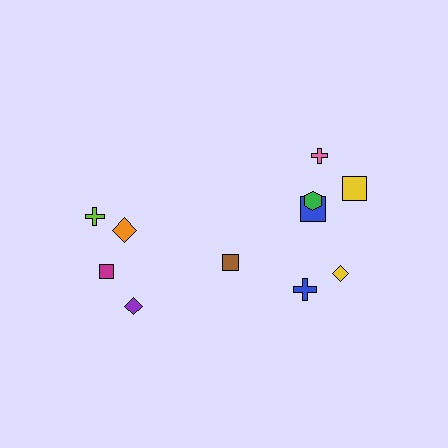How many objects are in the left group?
There are 4 objects.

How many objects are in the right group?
There are 7 objects.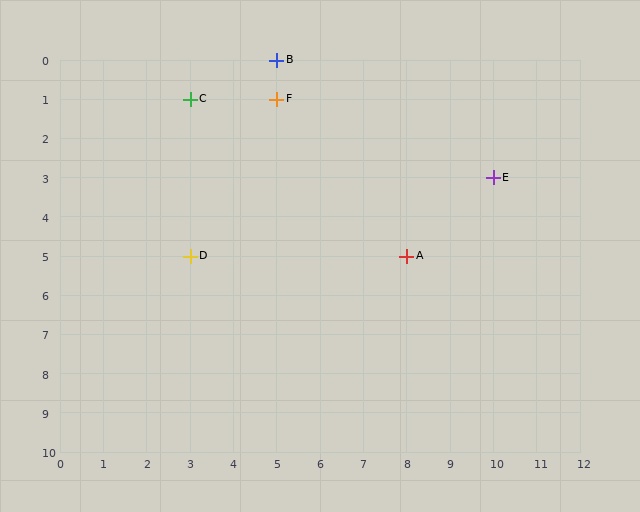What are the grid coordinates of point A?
Point A is at grid coordinates (8, 5).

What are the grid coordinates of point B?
Point B is at grid coordinates (5, 0).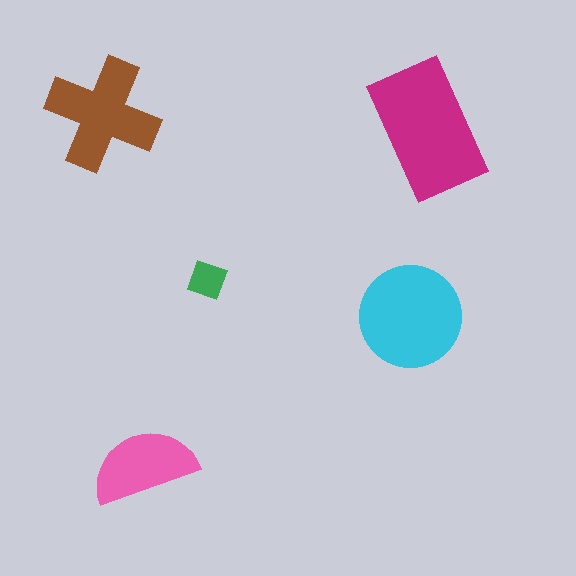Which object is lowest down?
The pink semicircle is bottommost.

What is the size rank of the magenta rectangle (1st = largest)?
1st.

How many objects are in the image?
There are 5 objects in the image.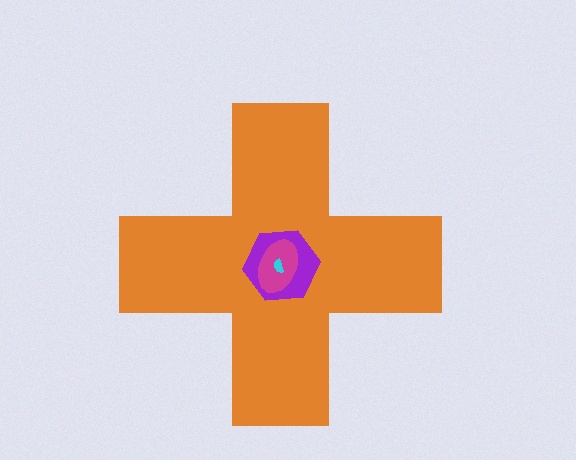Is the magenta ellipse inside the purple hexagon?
Yes.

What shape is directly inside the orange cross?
The purple hexagon.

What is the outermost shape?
The orange cross.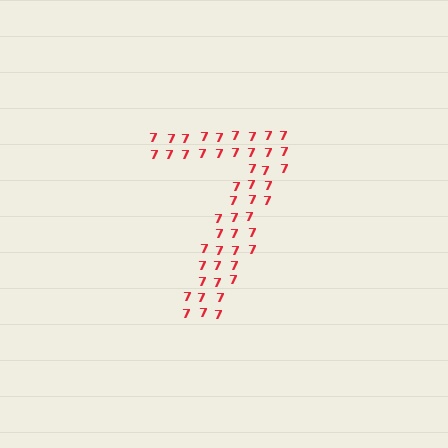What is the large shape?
The large shape is the digit 7.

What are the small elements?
The small elements are digit 7's.